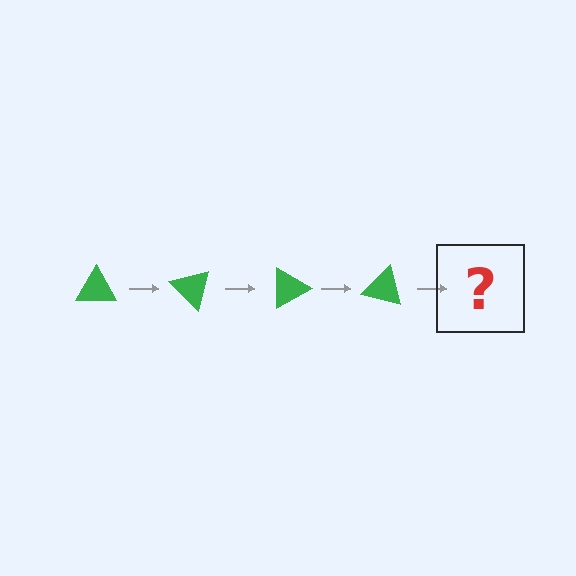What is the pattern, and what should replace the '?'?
The pattern is that the triangle rotates 45 degrees each step. The '?' should be a green triangle rotated 180 degrees.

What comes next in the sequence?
The next element should be a green triangle rotated 180 degrees.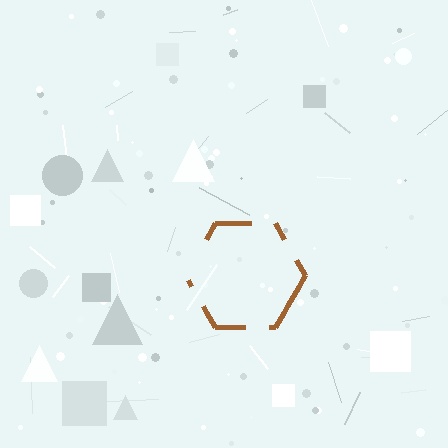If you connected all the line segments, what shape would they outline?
They would outline a hexagon.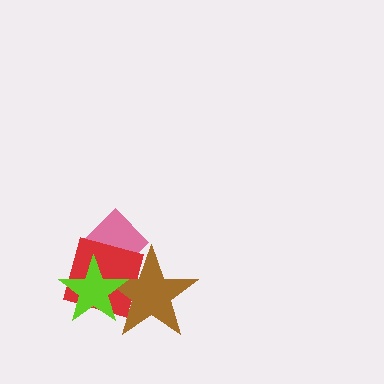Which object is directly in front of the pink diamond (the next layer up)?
The red diamond is directly in front of the pink diamond.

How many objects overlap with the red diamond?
3 objects overlap with the red diamond.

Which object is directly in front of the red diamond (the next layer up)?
The brown star is directly in front of the red diamond.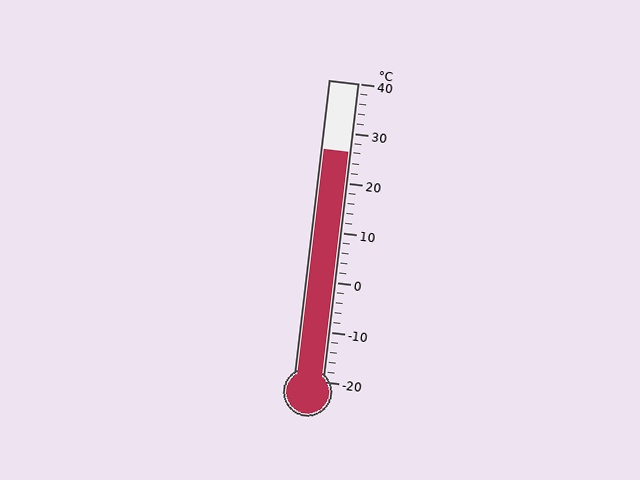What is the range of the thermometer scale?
The thermometer scale ranges from -20°C to 40°C.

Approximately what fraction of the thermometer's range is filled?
The thermometer is filled to approximately 75% of its range.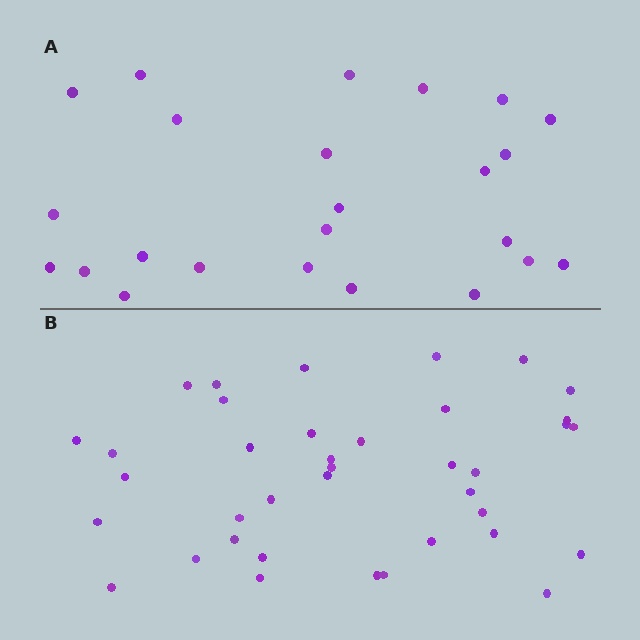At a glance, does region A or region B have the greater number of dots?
Region B (the bottom region) has more dots.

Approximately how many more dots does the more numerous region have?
Region B has approximately 15 more dots than region A.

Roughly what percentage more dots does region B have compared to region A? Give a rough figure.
About 60% more.